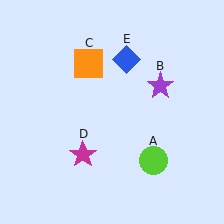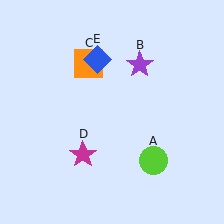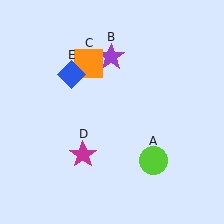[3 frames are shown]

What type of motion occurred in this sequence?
The purple star (object B), blue diamond (object E) rotated counterclockwise around the center of the scene.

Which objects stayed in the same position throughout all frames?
Lime circle (object A) and orange square (object C) and magenta star (object D) remained stationary.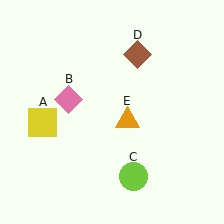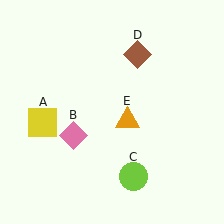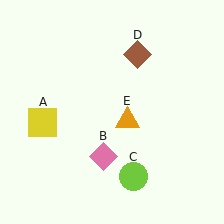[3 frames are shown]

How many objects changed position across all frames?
1 object changed position: pink diamond (object B).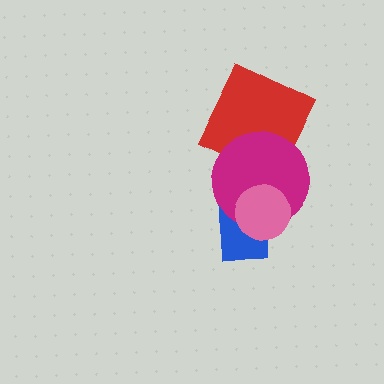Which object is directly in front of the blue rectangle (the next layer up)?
The magenta circle is directly in front of the blue rectangle.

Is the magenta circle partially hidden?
Yes, it is partially covered by another shape.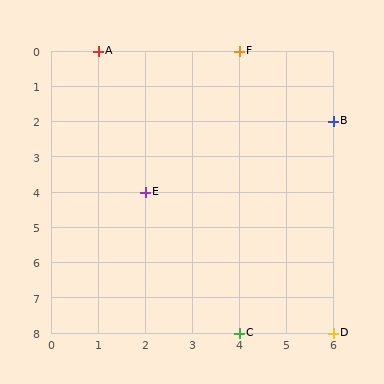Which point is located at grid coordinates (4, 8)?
Point C is at (4, 8).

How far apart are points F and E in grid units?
Points F and E are 2 columns and 4 rows apart (about 4.5 grid units diagonally).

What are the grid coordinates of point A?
Point A is at grid coordinates (1, 0).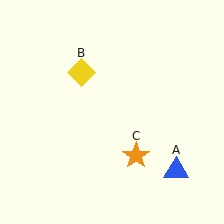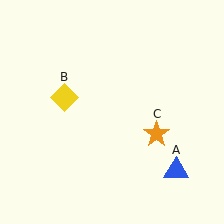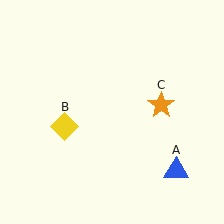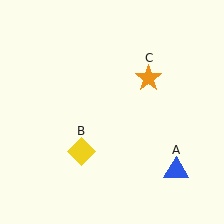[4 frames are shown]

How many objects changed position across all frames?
2 objects changed position: yellow diamond (object B), orange star (object C).